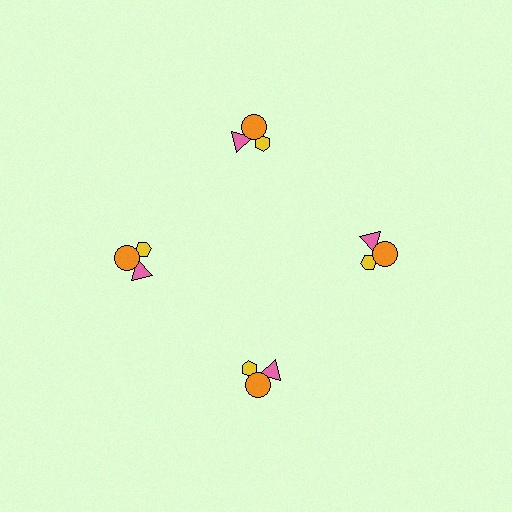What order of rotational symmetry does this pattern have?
This pattern has 4-fold rotational symmetry.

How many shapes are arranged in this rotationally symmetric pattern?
There are 12 shapes, arranged in 4 groups of 3.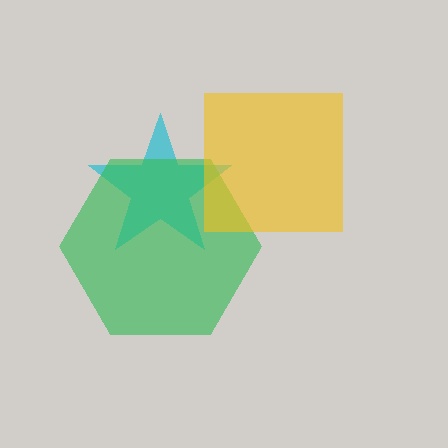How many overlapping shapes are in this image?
There are 3 overlapping shapes in the image.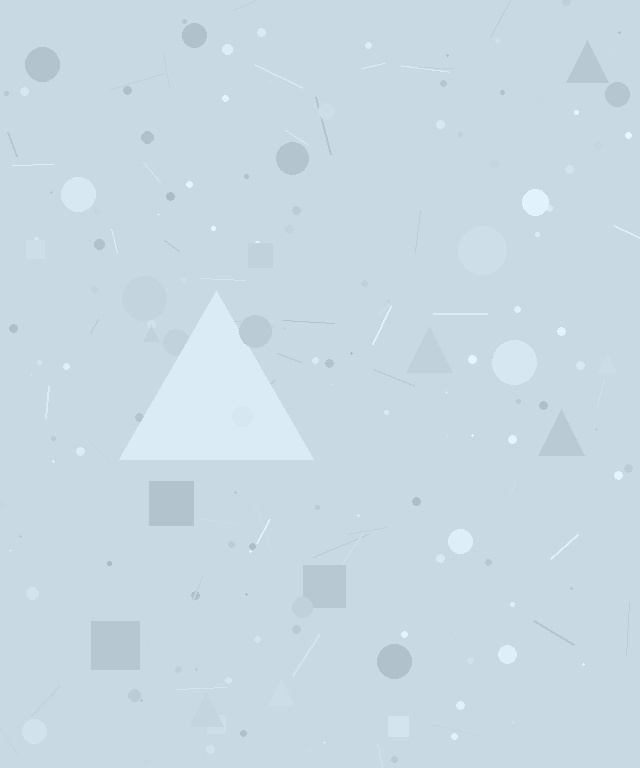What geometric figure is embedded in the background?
A triangle is embedded in the background.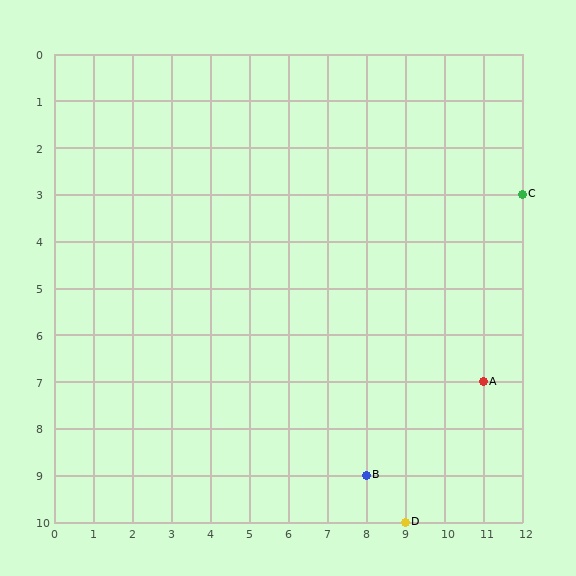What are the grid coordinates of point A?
Point A is at grid coordinates (11, 7).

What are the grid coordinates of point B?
Point B is at grid coordinates (8, 9).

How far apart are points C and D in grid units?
Points C and D are 3 columns and 7 rows apart (about 7.6 grid units diagonally).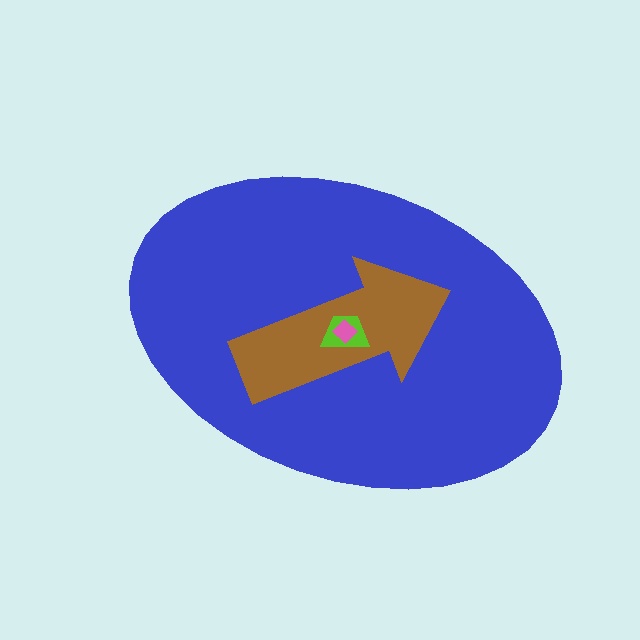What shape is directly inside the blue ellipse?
The brown arrow.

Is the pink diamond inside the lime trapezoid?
Yes.